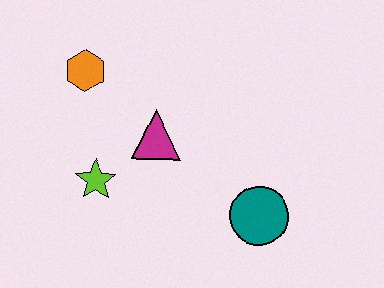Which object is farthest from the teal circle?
The orange hexagon is farthest from the teal circle.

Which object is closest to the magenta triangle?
The lime star is closest to the magenta triangle.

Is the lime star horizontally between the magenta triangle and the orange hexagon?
Yes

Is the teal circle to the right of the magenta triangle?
Yes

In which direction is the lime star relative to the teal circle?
The lime star is to the left of the teal circle.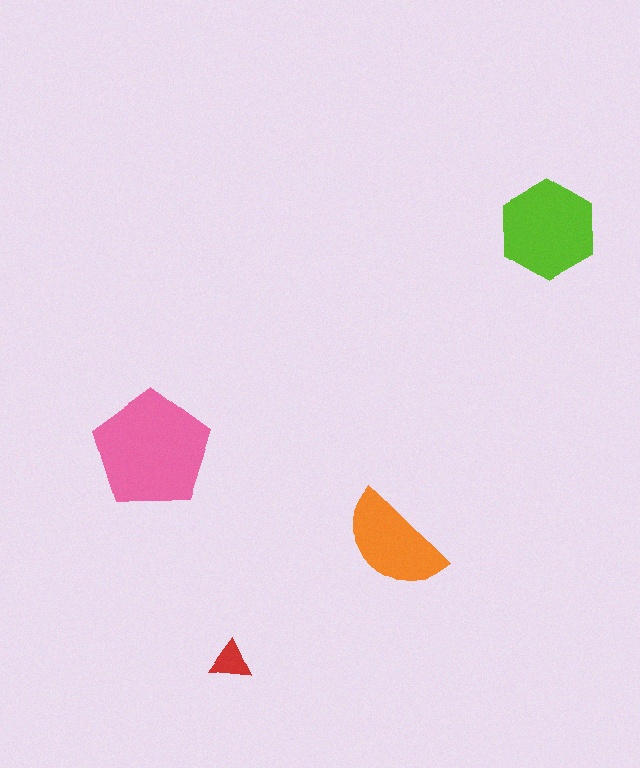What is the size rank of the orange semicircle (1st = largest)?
3rd.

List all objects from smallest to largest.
The red triangle, the orange semicircle, the lime hexagon, the pink pentagon.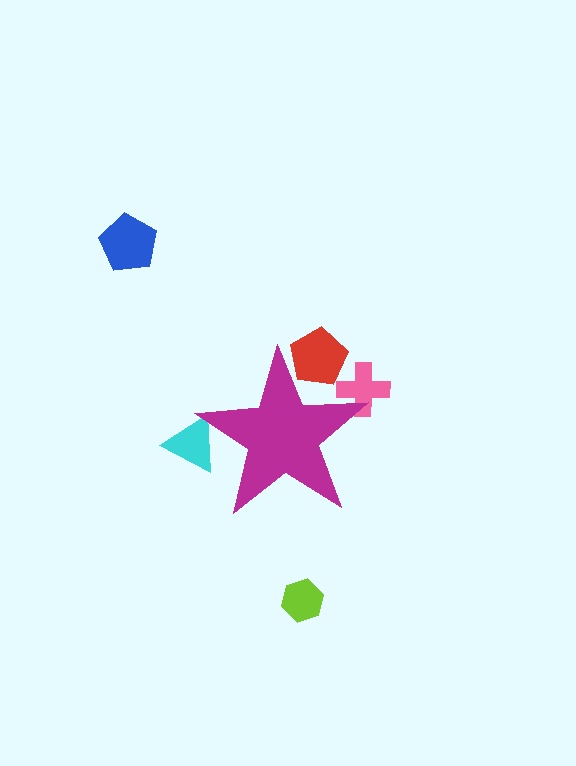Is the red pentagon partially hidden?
Yes, the red pentagon is partially hidden behind the magenta star.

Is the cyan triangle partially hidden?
Yes, the cyan triangle is partially hidden behind the magenta star.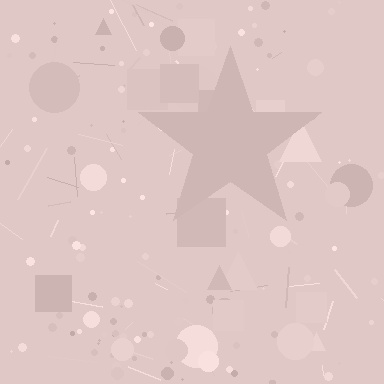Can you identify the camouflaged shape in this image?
The camouflaged shape is a star.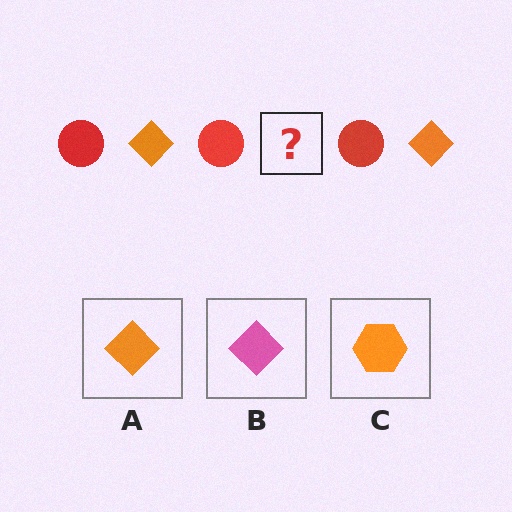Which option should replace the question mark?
Option A.